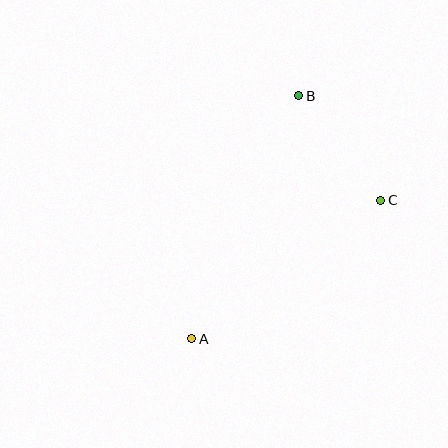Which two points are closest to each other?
Points B and C are closest to each other.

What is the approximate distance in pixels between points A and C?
The distance between A and C is approximately 234 pixels.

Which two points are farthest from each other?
Points A and B are farthest from each other.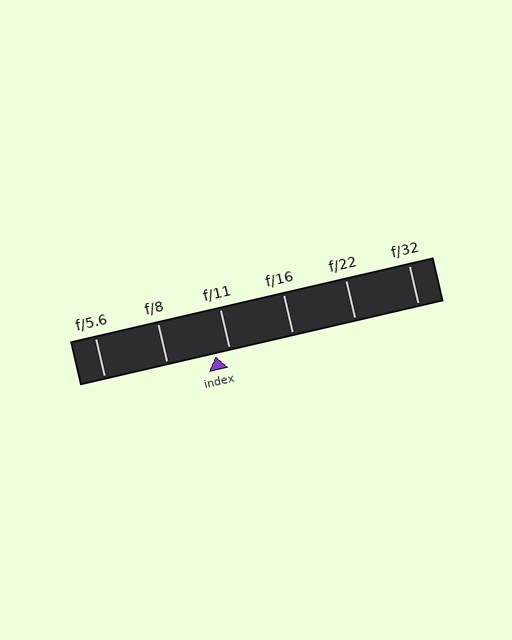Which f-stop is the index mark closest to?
The index mark is closest to f/11.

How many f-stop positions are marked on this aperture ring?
There are 6 f-stop positions marked.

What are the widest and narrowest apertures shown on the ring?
The widest aperture shown is f/5.6 and the narrowest is f/32.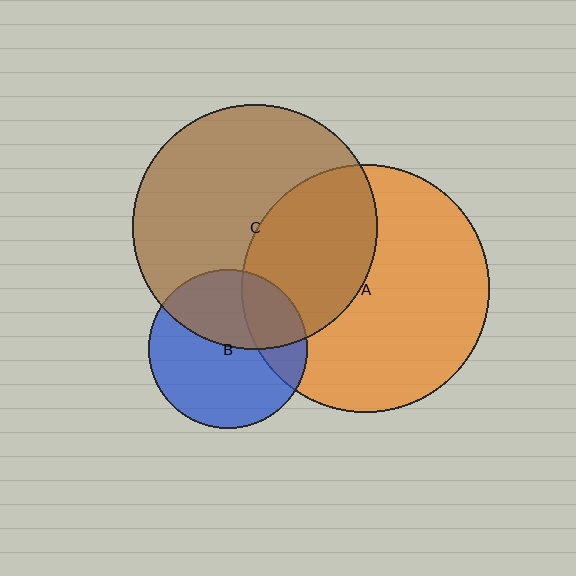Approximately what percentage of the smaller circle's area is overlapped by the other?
Approximately 40%.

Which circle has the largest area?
Circle A (orange).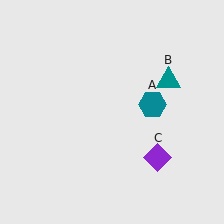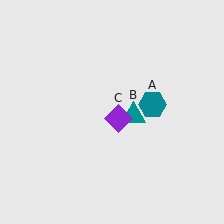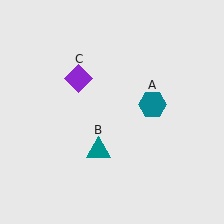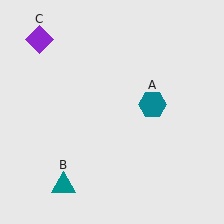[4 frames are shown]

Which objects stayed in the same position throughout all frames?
Teal hexagon (object A) remained stationary.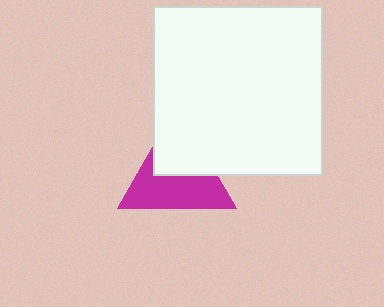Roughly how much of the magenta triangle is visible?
About half of it is visible (roughly 59%).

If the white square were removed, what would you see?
You would see the complete magenta triangle.